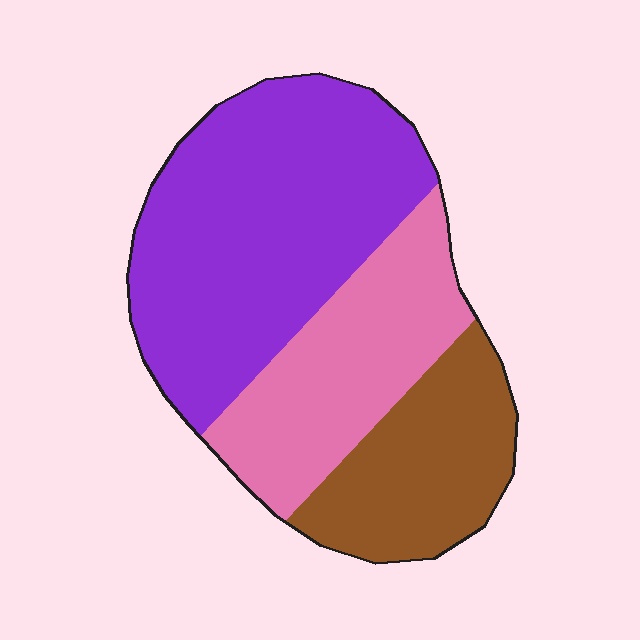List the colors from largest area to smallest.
From largest to smallest: purple, pink, brown.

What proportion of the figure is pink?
Pink takes up between a sixth and a third of the figure.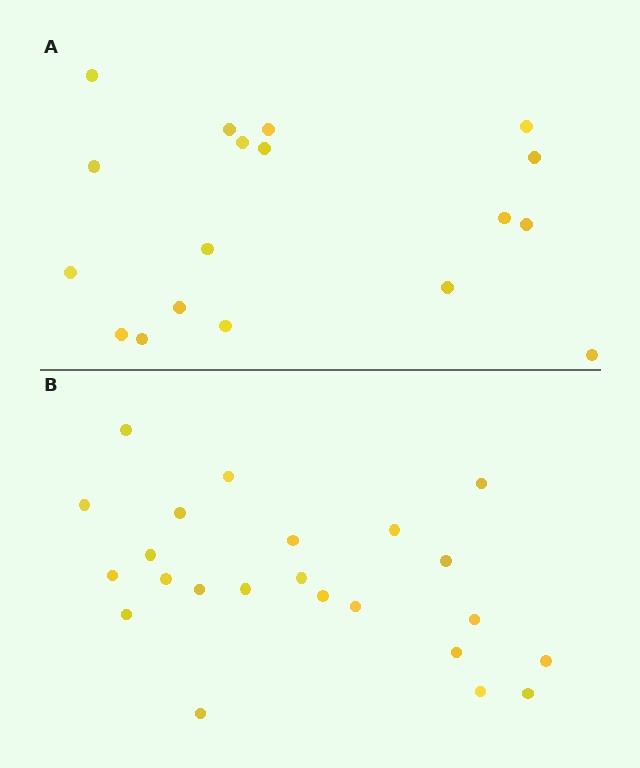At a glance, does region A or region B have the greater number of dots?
Region B (the bottom region) has more dots.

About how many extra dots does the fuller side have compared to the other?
Region B has about 5 more dots than region A.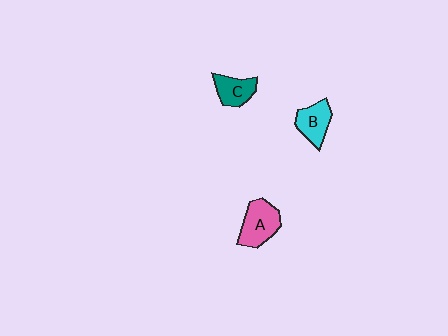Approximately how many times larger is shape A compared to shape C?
Approximately 1.4 times.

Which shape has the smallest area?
Shape C (teal).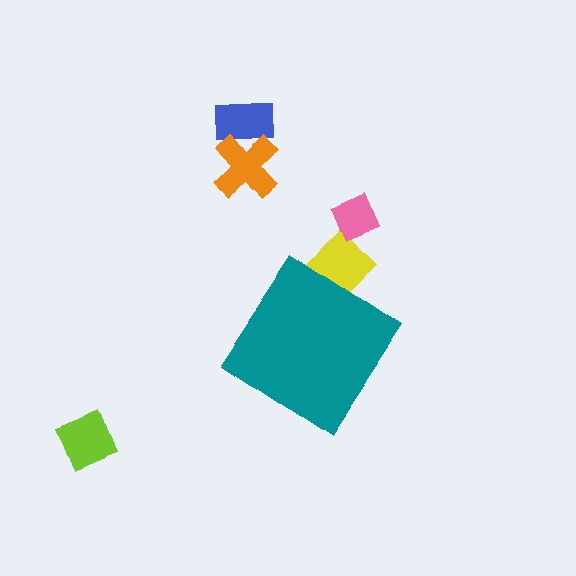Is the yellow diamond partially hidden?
Yes, the yellow diamond is partially hidden behind the teal diamond.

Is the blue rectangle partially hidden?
No, the blue rectangle is fully visible.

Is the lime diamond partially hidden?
No, the lime diamond is fully visible.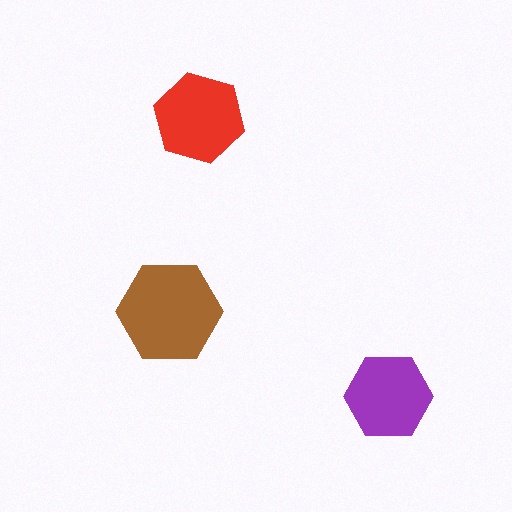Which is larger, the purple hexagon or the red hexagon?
The red one.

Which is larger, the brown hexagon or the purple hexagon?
The brown one.